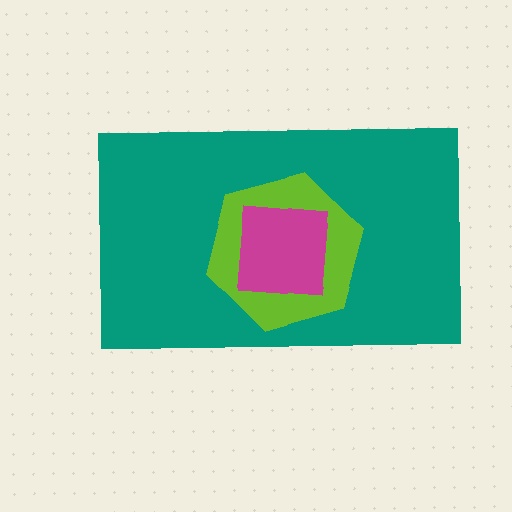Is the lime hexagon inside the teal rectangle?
Yes.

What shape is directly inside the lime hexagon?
The magenta square.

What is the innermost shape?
The magenta square.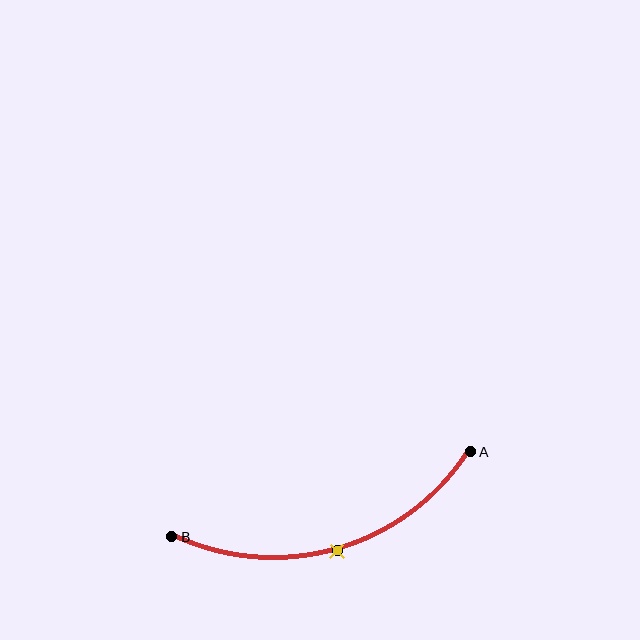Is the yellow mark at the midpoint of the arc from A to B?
Yes. The yellow mark lies on the arc at equal arc-length from both A and B — it is the arc midpoint.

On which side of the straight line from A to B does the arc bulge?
The arc bulges below the straight line connecting A and B.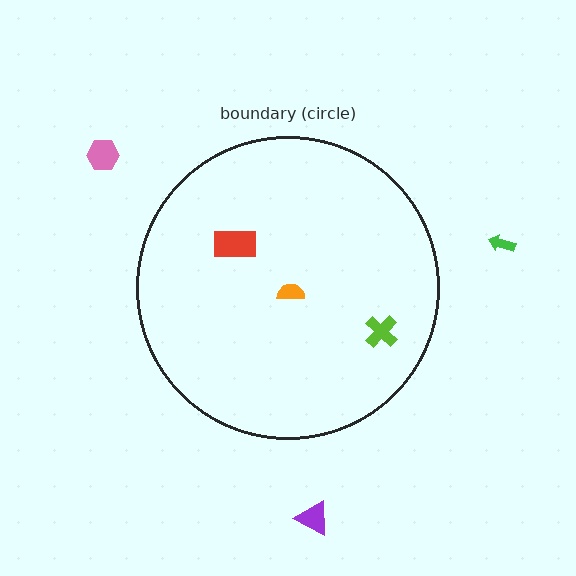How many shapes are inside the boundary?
3 inside, 3 outside.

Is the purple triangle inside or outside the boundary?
Outside.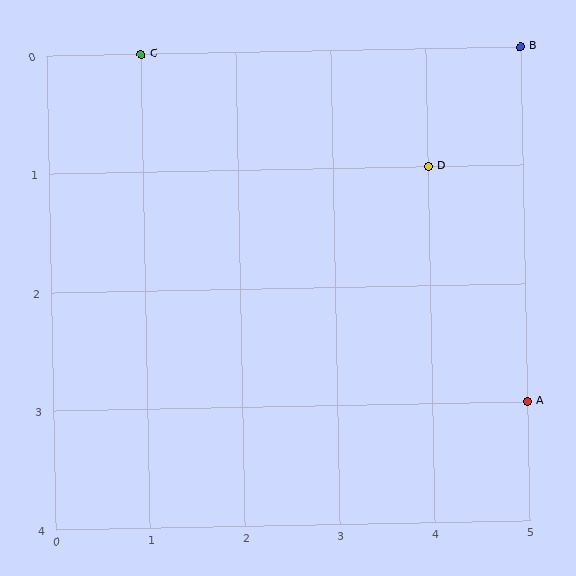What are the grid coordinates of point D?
Point D is at grid coordinates (4, 1).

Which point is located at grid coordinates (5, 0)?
Point B is at (5, 0).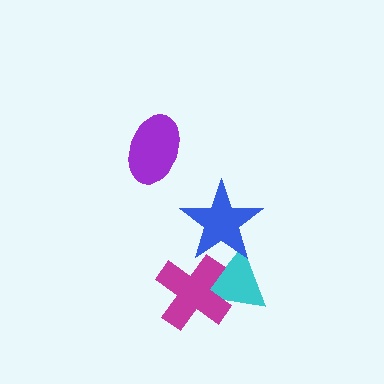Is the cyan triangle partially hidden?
Yes, it is partially covered by another shape.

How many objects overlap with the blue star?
1 object overlaps with the blue star.